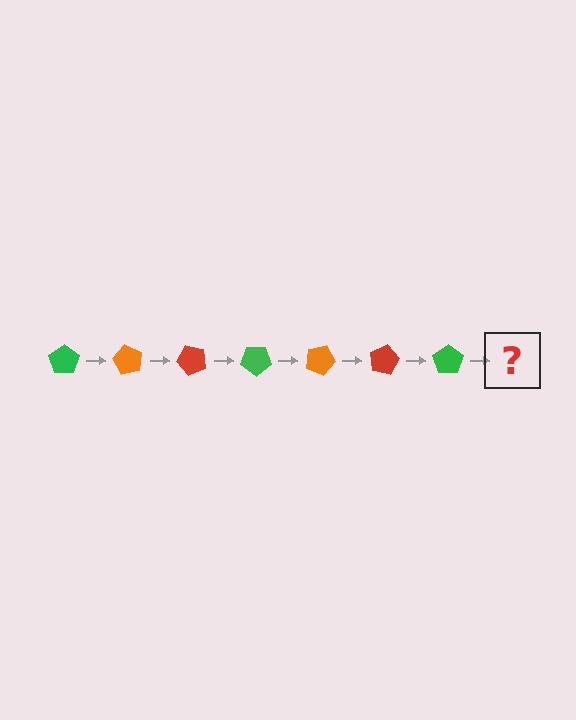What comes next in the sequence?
The next element should be an orange pentagon, rotated 420 degrees from the start.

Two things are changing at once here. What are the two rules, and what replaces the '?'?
The two rules are that it rotates 60 degrees each step and the color cycles through green, orange, and red. The '?' should be an orange pentagon, rotated 420 degrees from the start.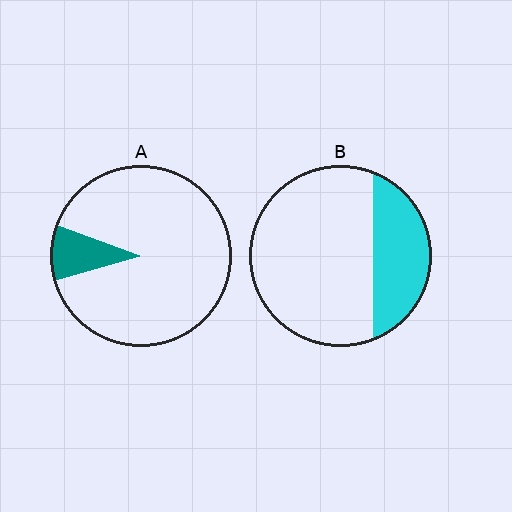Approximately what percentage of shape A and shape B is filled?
A is approximately 10% and B is approximately 30%.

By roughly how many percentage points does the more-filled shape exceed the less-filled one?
By roughly 20 percentage points (B over A).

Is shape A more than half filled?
No.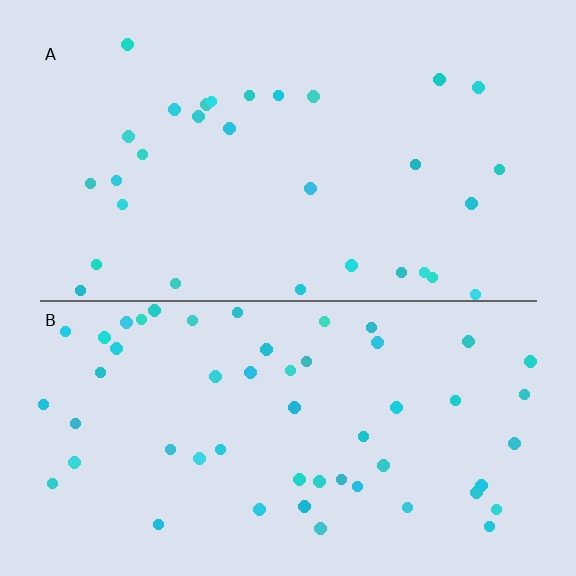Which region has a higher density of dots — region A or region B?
B (the bottom).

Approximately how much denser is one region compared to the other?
Approximately 1.8× — region B over region A.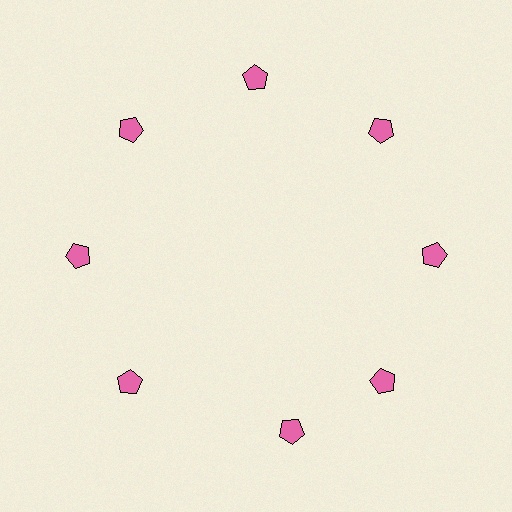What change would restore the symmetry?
The symmetry would be restored by rotating it back into even spacing with its neighbors so that all 8 pentagons sit at equal angles and equal distance from the center.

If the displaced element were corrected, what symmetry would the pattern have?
It would have 8-fold rotational symmetry — the pattern would map onto itself every 45 degrees.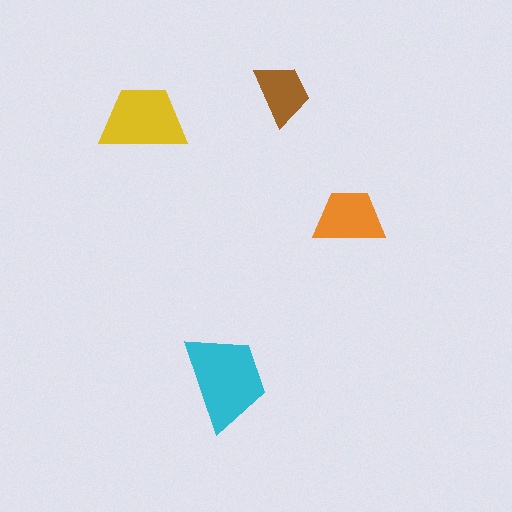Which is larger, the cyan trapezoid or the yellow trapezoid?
The cyan one.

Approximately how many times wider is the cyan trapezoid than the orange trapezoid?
About 1.5 times wider.